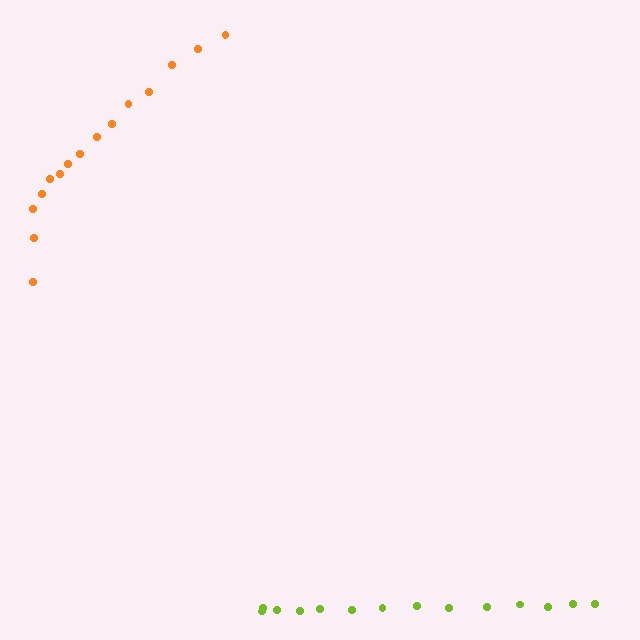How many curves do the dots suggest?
There are 2 distinct paths.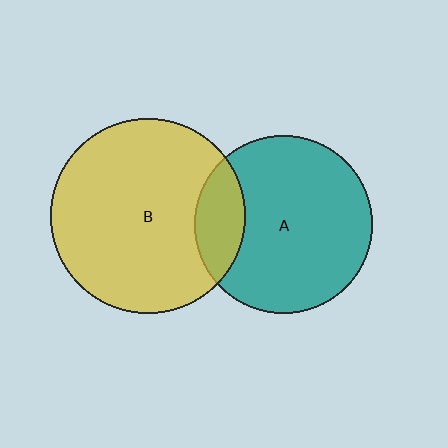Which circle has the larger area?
Circle B (yellow).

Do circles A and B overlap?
Yes.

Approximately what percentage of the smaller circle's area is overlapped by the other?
Approximately 20%.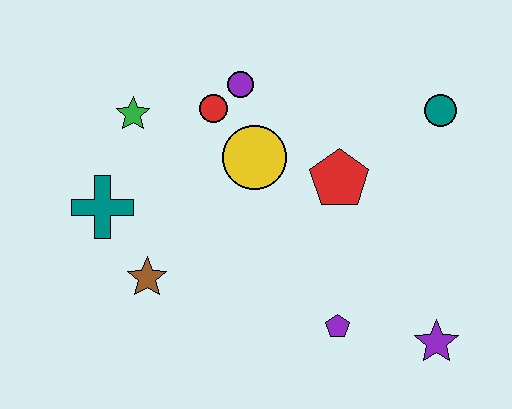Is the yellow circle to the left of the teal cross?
No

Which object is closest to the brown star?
The teal cross is closest to the brown star.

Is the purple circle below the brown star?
No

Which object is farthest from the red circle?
The purple star is farthest from the red circle.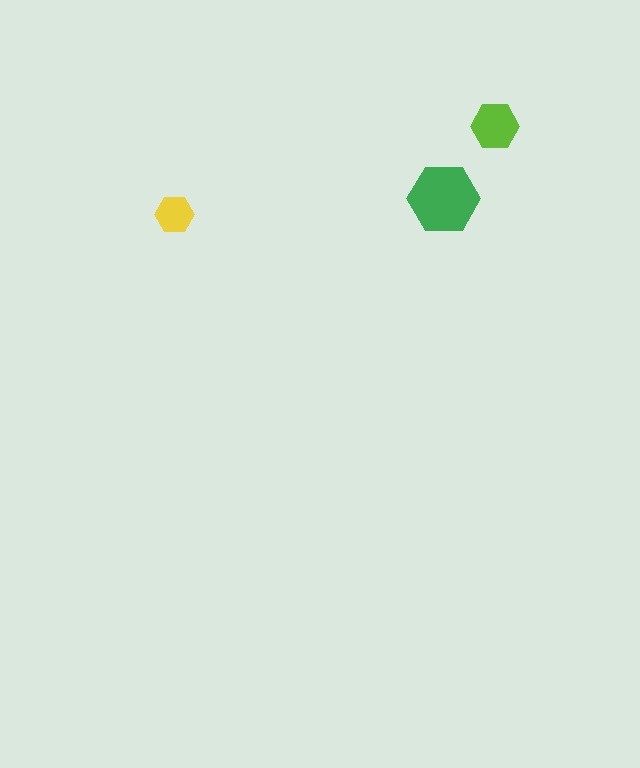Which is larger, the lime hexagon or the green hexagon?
The green one.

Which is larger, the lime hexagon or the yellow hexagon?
The lime one.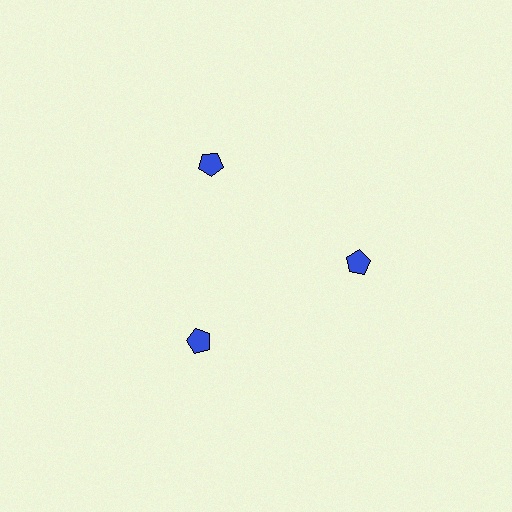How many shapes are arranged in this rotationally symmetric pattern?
There are 3 shapes, arranged in 3 groups of 1.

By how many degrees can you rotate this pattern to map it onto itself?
The pattern maps onto itself every 120 degrees of rotation.